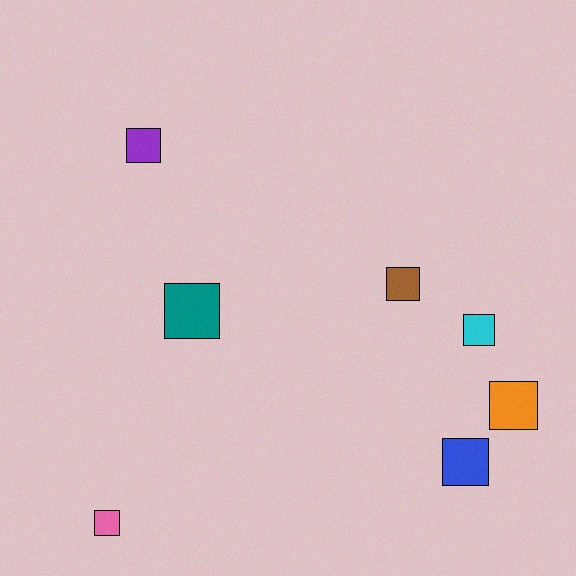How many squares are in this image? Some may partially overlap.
There are 7 squares.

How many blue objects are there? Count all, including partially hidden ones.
There is 1 blue object.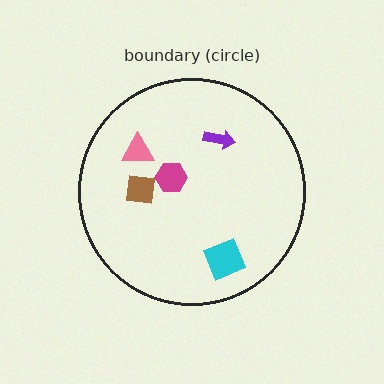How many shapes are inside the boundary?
5 inside, 0 outside.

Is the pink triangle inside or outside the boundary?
Inside.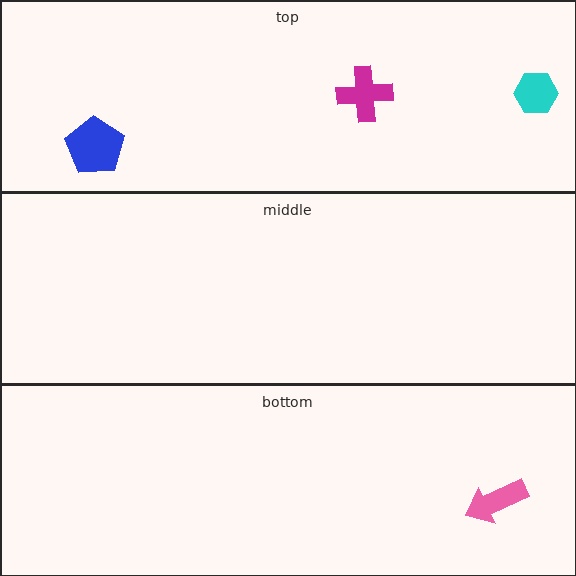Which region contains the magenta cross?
The top region.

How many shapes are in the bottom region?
1.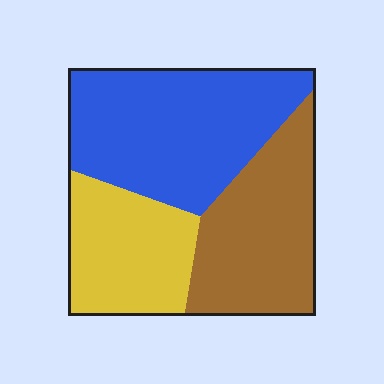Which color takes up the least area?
Yellow, at roughly 25%.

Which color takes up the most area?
Blue, at roughly 45%.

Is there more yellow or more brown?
Brown.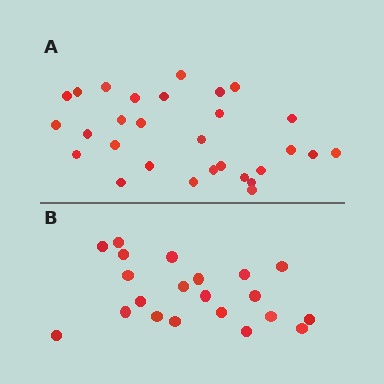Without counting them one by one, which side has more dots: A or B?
Region A (the top region) has more dots.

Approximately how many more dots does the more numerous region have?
Region A has roughly 8 or so more dots than region B.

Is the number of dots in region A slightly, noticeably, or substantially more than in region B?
Region A has noticeably more, but not dramatically so. The ratio is roughly 1.4 to 1.